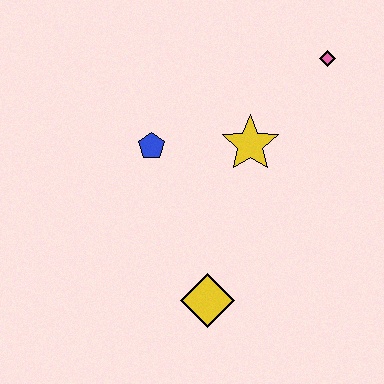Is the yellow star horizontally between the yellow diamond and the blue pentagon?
No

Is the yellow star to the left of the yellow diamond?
No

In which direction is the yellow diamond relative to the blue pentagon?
The yellow diamond is below the blue pentagon.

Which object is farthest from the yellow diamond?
The pink diamond is farthest from the yellow diamond.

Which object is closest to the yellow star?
The blue pentagon is closest to the yellow star.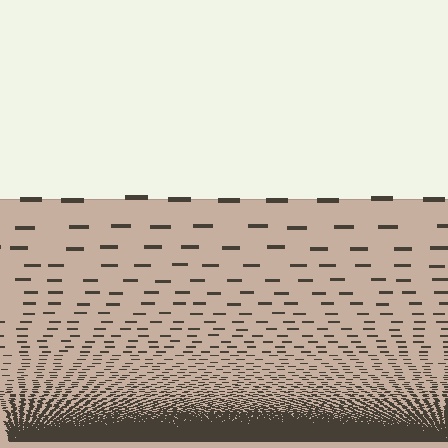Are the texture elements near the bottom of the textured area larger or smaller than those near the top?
Smaller. The gradient is inverted — elements near the bottom are smaller and denser.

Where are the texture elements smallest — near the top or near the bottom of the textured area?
Near the bottom.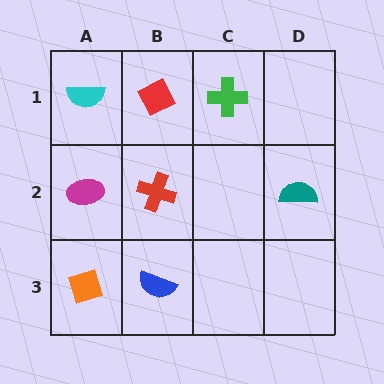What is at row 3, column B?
A blue semicircle.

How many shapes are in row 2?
3 shapes.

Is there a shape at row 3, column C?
No, that cell is empty.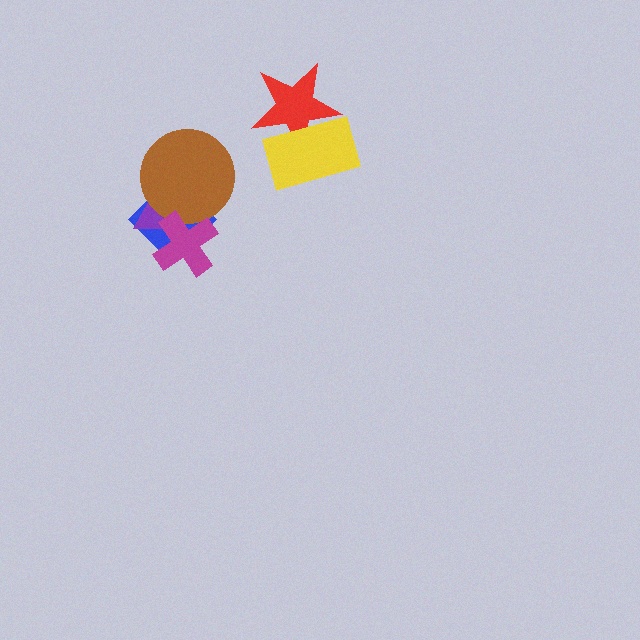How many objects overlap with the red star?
1 object overlaps with the red star.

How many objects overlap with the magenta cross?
3 objects overlap with the magenta cross.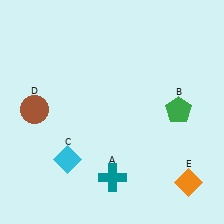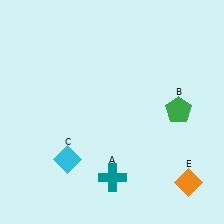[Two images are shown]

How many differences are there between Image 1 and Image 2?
There is 1 difference between the two images.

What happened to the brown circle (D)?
The brown circle (D) was removed in Image 2. It was in the top-left area of Image 1.